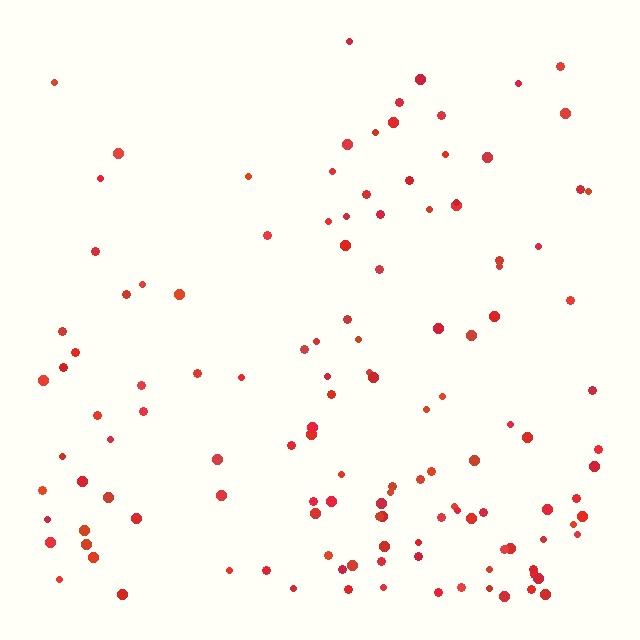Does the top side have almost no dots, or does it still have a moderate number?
Still a moderate number, just noticeably fewer than the bottom.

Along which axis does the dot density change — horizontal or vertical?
Vertical.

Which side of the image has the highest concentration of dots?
The bottom.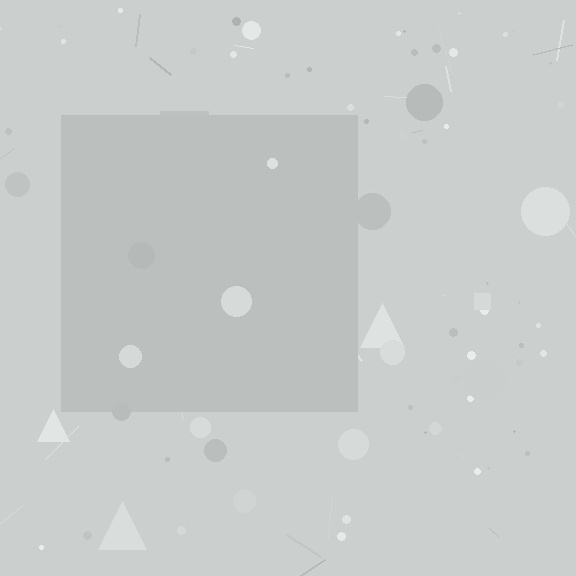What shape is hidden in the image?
A square is hidden in the image.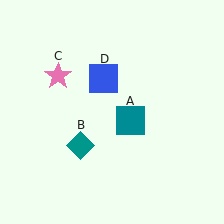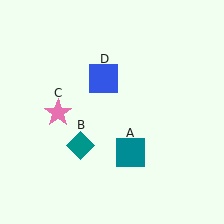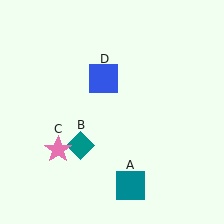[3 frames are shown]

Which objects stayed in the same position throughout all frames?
Teal diamond (object B) and blue square (object D) remained stationary.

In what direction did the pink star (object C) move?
The pink star (object C) moved down.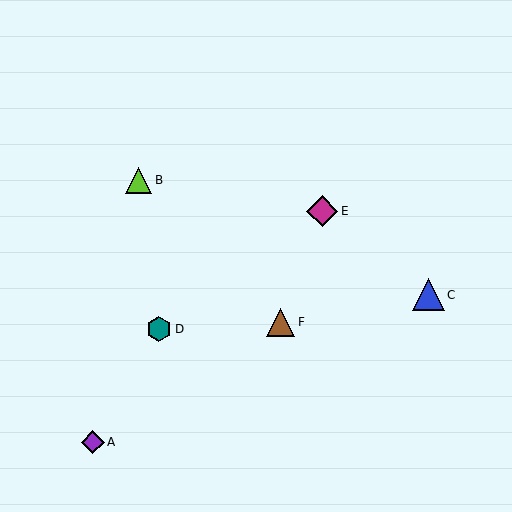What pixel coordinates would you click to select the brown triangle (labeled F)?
Click at (280, 322) to select the brown triangle F.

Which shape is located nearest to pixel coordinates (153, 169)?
The lime triangle (labeled B) at (138, 180) is nearest to that location.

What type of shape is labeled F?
Shape F is a brown triangle.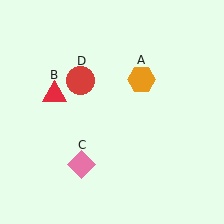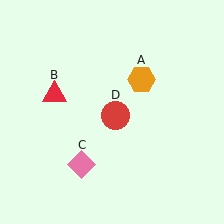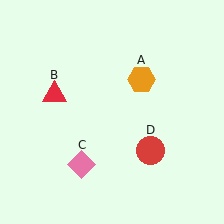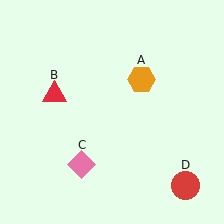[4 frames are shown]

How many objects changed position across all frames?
1 object changed position: red circle (object D).